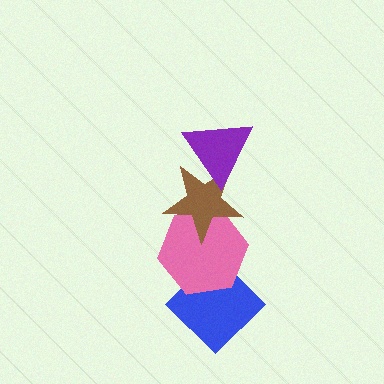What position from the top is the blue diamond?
The blue diamond is 4th from the top.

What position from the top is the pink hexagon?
The pink hexagon is 3rd from the top.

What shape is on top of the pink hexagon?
The brown star is on top of the pink hexagon.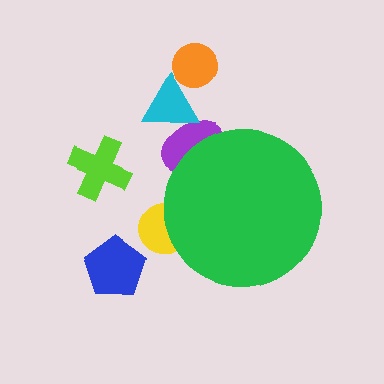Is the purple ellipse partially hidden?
Yes, the purple ellipse is partially hidden behind the green circle.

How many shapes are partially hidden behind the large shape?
2 shapes are partially hidden.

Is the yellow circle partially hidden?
Yes, the yellow circle is partially hidden behind the green circle.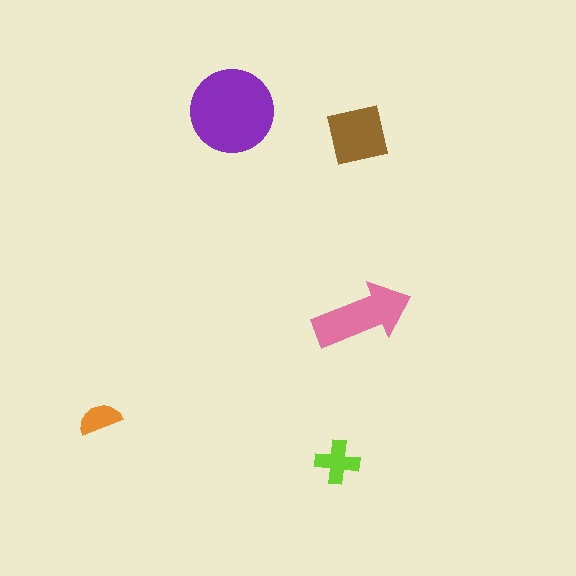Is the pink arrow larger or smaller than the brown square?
Larger.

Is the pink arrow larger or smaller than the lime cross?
Larger.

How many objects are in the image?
There are 5 objects in the image.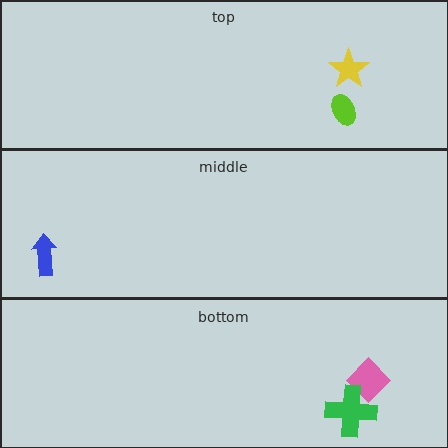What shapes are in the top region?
The lime ellipse, the yellow star.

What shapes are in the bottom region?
The pink diamond, the green cross.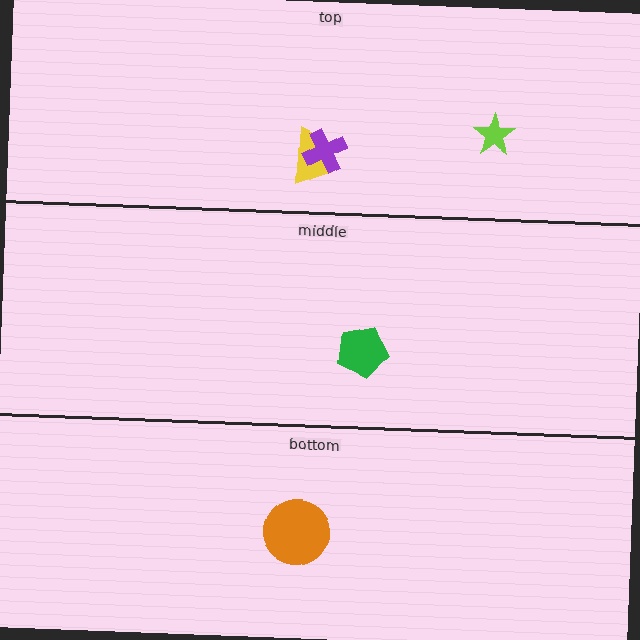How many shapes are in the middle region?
1.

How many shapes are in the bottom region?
1.